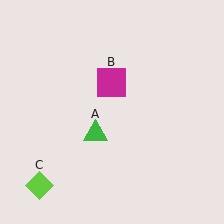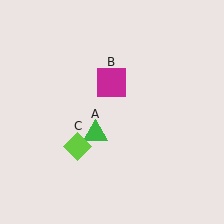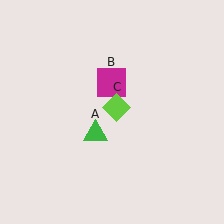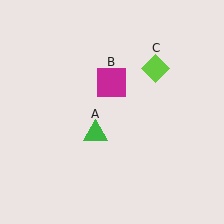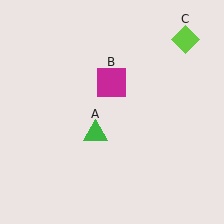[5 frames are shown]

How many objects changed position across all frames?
1 object changed position: lime diamond (object C).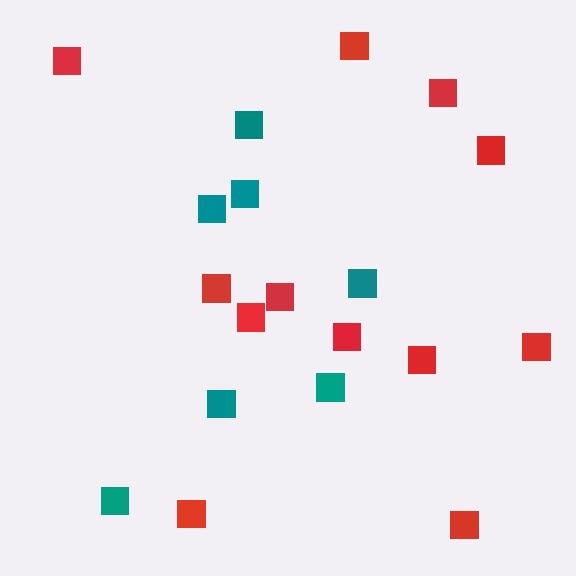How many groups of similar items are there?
There are 2 groups: one group of teal squares (7) and one group of red squares (12).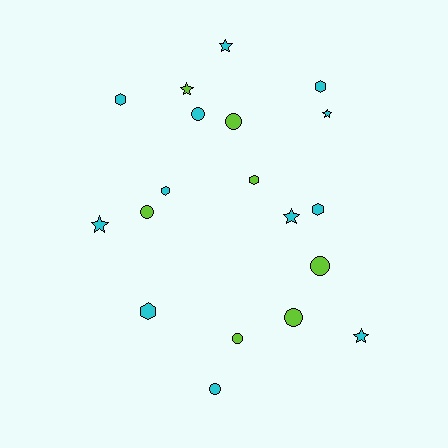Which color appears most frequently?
Cyan, with 12 objects.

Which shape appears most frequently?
Circle, with 7 objects.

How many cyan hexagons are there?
There are 5 cyan hexagons.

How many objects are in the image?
There are 19 objects.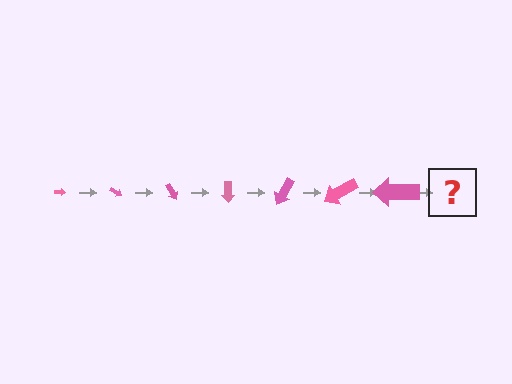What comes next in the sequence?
The next element should be an arrow, larger than the previous one and rotated 210 degrees from the start.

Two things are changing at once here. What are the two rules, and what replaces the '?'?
The two rules are that the arrow grows larger each step and it rotates 30 degrees each step. The '?' should be an arrow, larger than the previous one and rotated 210 degrees from the start.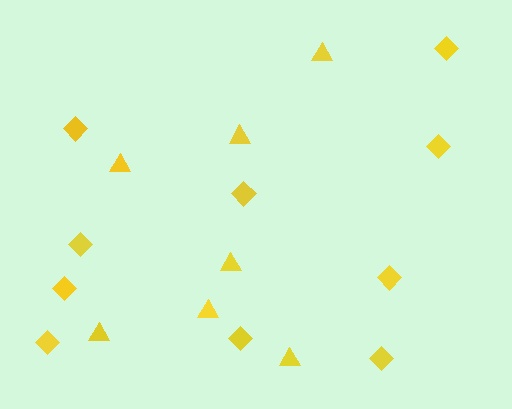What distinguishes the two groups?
There are 2 groups: one group of triangles (7) and one group of diamonds (10).